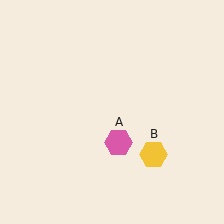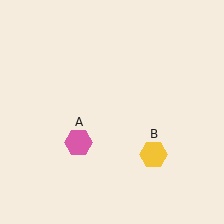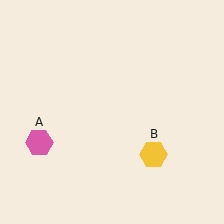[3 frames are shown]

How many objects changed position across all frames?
1 object changed position: pink hexagon (object A).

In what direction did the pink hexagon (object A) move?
The pink hexagon (object A) moved left.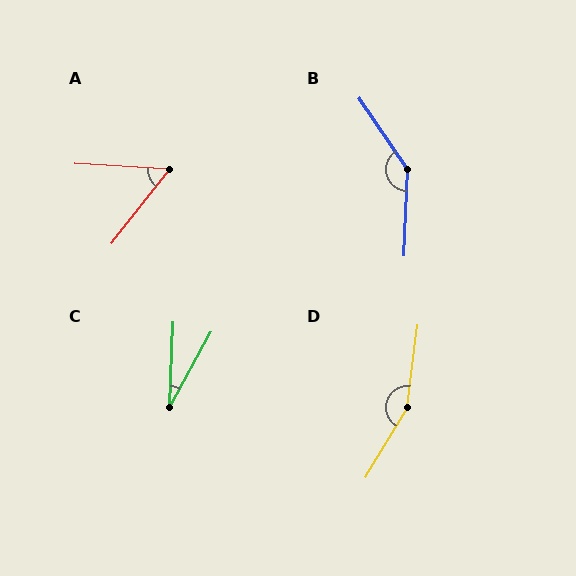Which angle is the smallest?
C, at approximately 26 degrees.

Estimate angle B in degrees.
Approximately 143 degrees.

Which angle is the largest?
D, at approximately 156 degrees.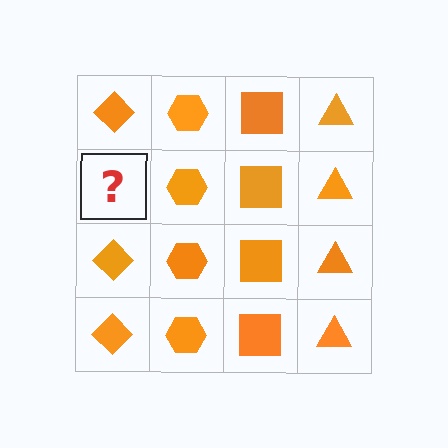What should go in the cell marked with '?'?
The missing cell should contain an orange diamond.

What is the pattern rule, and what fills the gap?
The rule is that each column has a consistent shape. The gap should be filled with an orange diamond.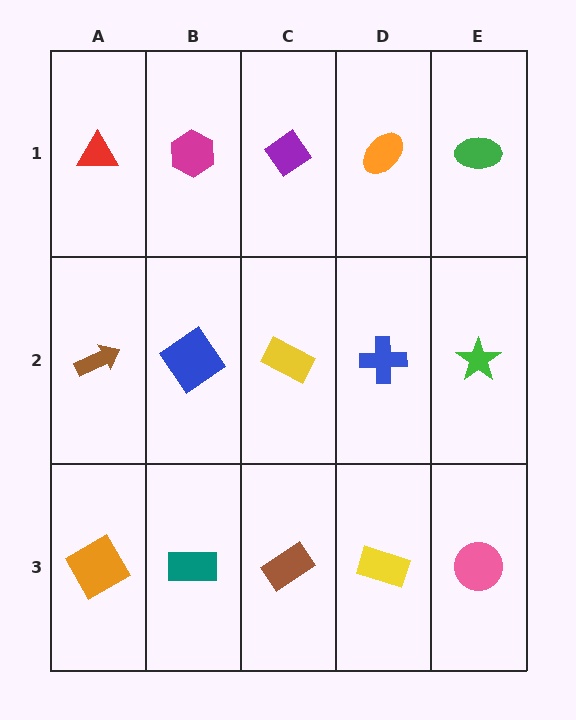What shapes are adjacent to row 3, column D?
A blue cross (row 2, column D), a brown rectangle (row 3, column C), a pink circle (row 3, column E).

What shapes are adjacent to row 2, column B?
A magenta hexagon (row 1, column B), a teal rectangle (row 3, column B), a brown arrow (row 2, column A), a yellow rectangle (row 2, column C).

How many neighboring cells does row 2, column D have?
4.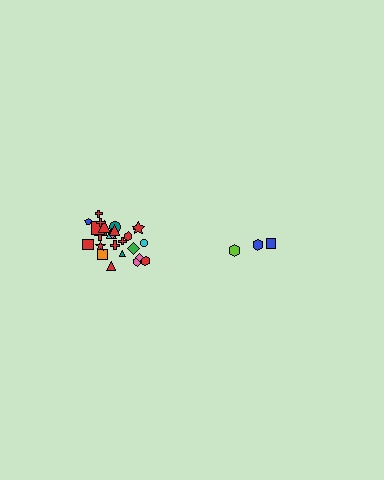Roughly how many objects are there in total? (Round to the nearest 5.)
Roughly 30 objects in total.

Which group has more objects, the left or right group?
The left group.